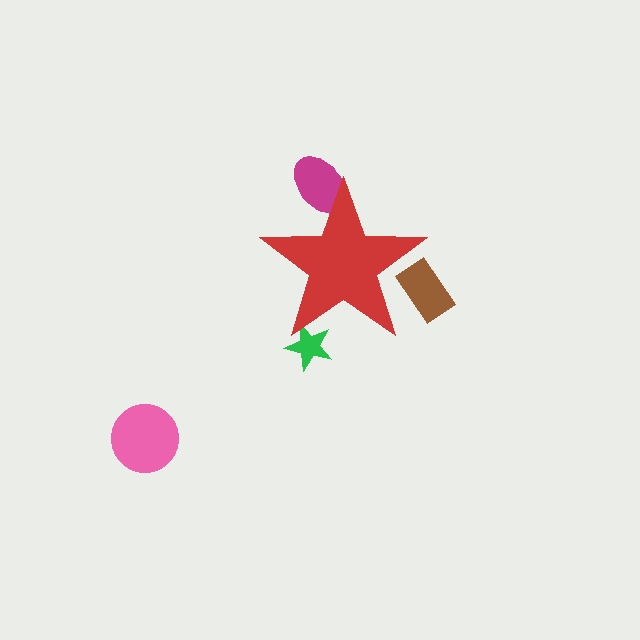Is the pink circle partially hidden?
No, the pink circle is fully visible.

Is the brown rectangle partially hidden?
Yes, the brown rectangle is partially hidden behind the red star.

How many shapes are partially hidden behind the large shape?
3 shapes are partially hidden.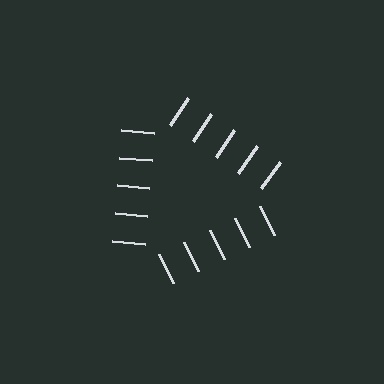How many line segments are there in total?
15 — 5 along each of the 3 edges.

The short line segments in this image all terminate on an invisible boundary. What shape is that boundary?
An illusory triangle — the line segments terminate on its edges but no continuous stroke is drawn.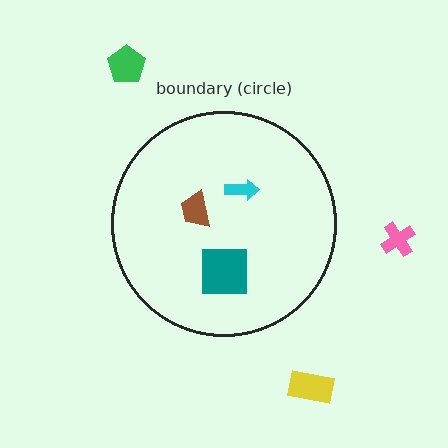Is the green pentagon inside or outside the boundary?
Outside.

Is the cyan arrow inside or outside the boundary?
Inside.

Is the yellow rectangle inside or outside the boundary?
Outside.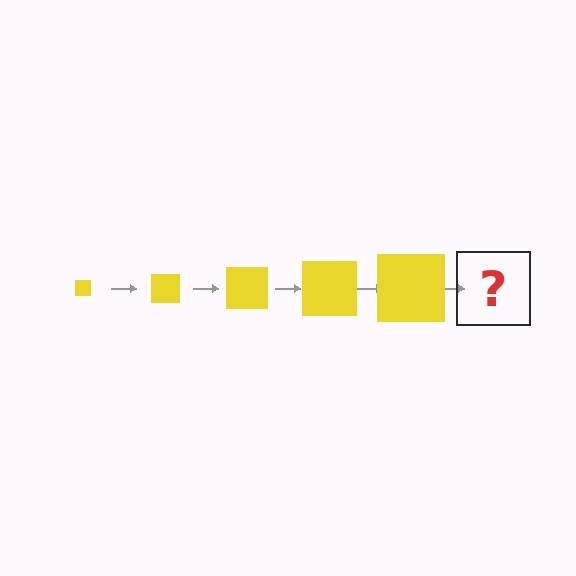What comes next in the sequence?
The next element should be a yellow square, larger than the previous one.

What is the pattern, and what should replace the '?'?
The pattern is that the square gets progressively larger each step. The '?' should be a yellow square, larger than the previous one.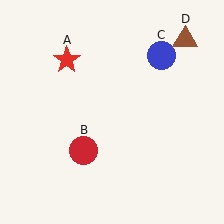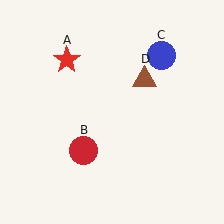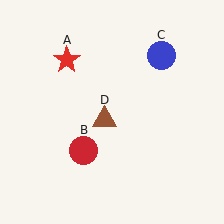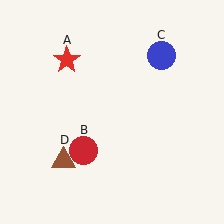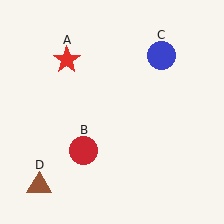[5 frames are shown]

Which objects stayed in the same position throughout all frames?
Red star (object A) and red circle (object B) and blue circle (object C) remained stationary.